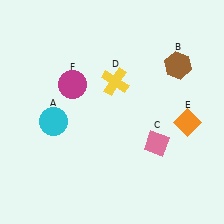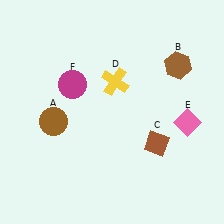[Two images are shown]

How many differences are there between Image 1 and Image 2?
There are 3 differences between the two images.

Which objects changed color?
A changed from cyan to brown. C changed from pink to brown. E changed from orange to pink.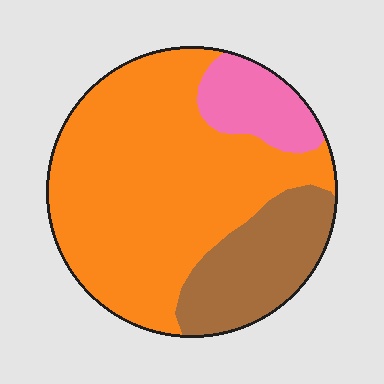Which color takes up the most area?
Orange, at roughly 65%.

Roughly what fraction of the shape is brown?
Brown takes up between a sixth and a third of the shape.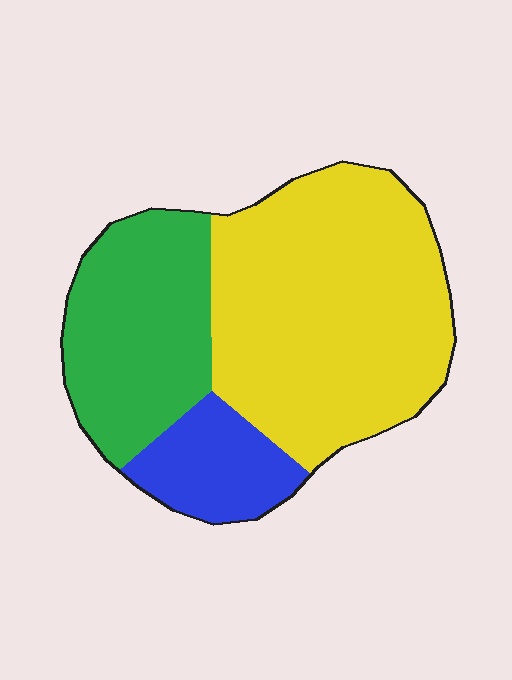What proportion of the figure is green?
Green covers around 30% of the figure.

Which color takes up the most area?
Yellow, at roughly 55%.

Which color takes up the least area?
Blue, at roughly 15%.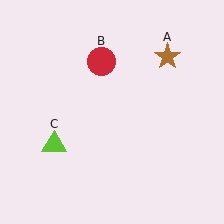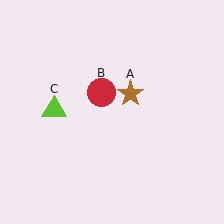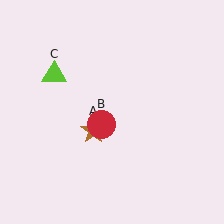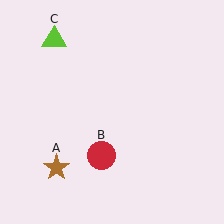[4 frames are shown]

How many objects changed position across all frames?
3 objects changed position: brown star (object A), red circle (object B), lime triangle (object C).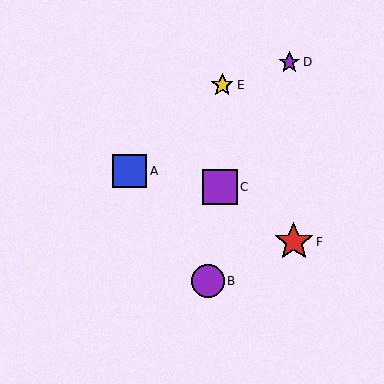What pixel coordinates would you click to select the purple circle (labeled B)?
Click at (208, 281) to select the purple circle B.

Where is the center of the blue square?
The center of the blue square is at (130, 171).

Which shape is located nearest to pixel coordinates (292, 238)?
The red star (labeled F) at (294, 242) is nearest to that location.